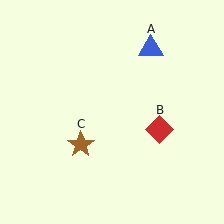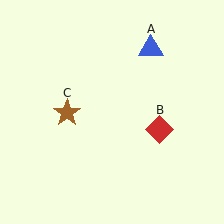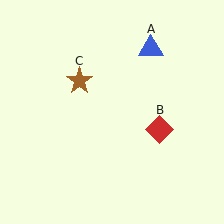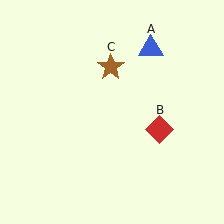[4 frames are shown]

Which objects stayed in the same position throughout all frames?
Blue triangle (object A) and red diamond (object B) remained stationary.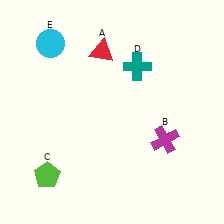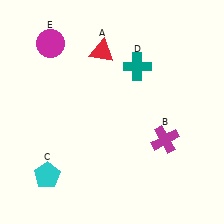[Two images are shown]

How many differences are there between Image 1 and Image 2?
There are 2 differences between the two images.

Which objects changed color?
C changed from lime to cyan. E changed from cyan to magenta.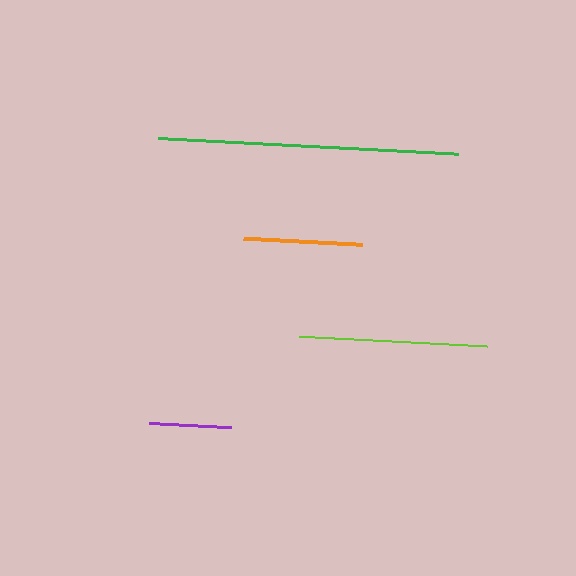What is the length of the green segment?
The green segment is approximately 300 pixels long.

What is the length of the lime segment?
The lime segment is approximately 187 pixels long.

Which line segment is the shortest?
The purple line is the shortest at approximately 82 pixels.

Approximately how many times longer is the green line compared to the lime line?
The green line is approximately 1.6 times the length of the lime line.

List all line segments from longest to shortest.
From longest to shortest: green, lime, orange, purple.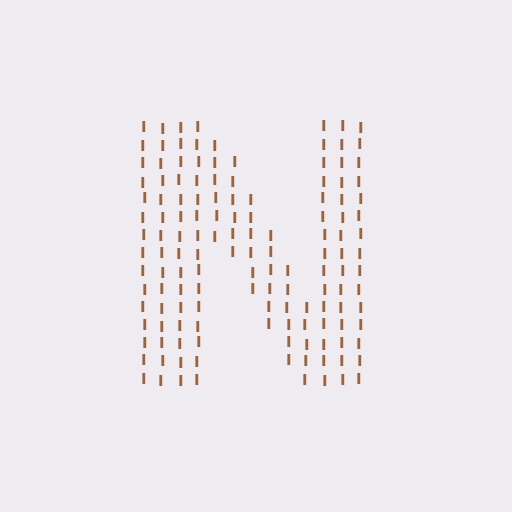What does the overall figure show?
The overall figure shows the letter N.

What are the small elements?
The small elements are letter I's.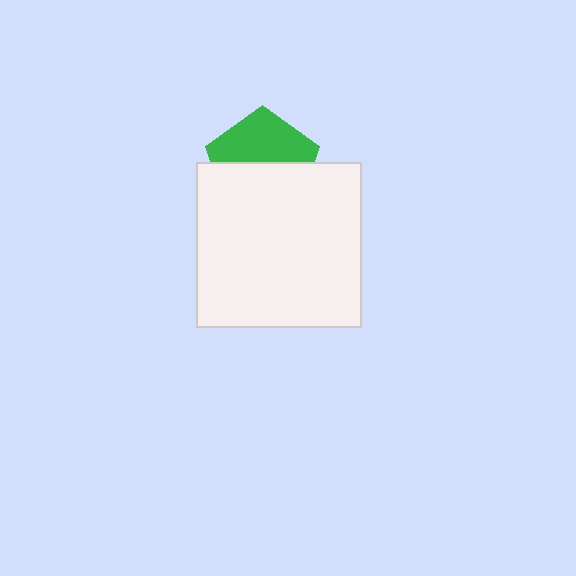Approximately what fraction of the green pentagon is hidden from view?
Roughly 53% of the green pentagon is hidden behind the white square.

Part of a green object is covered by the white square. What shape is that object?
It is a pentagon.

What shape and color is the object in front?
The object in front is a white square.